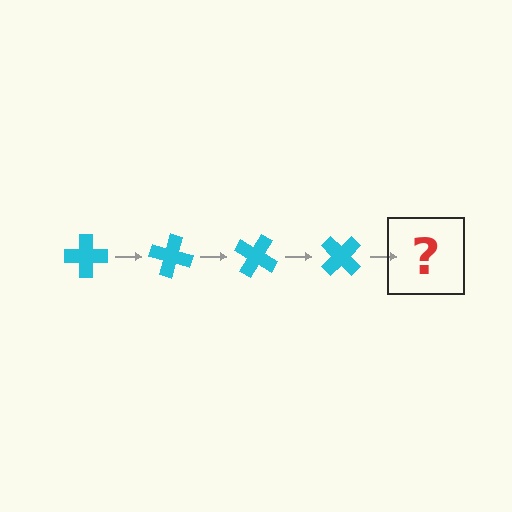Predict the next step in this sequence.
The next step is a cyan cross rotated 60 degrees.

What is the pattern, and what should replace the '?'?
The pattern is that the cross rotates 15 degrees each step. The '?' should be a cyan cross rotated 60 degrees.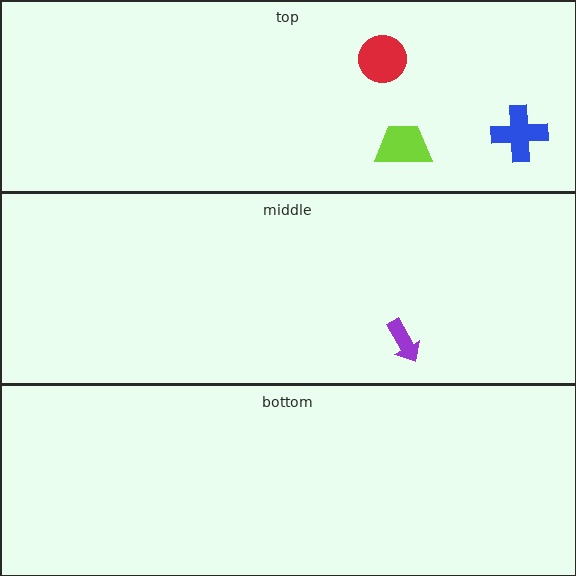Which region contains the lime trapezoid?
The top region.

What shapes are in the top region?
The blue cross, the lime trapezoid, the red circle.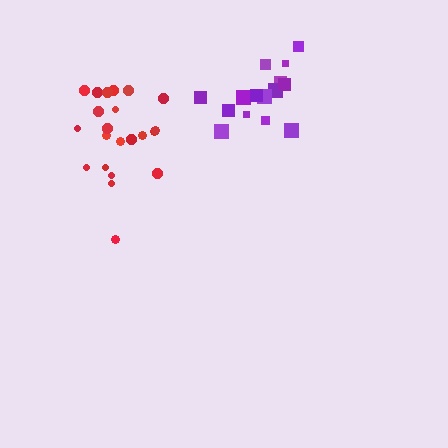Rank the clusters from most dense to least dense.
red, purple.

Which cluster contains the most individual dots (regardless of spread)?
Red (23).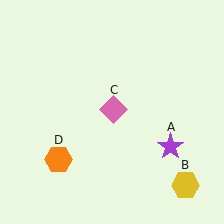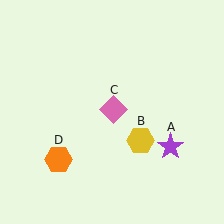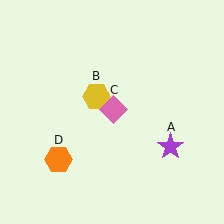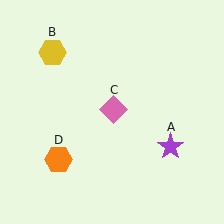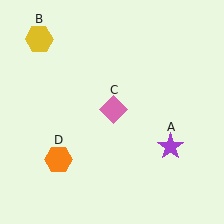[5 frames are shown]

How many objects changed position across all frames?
1 object changed position: yellow hexagon (object B).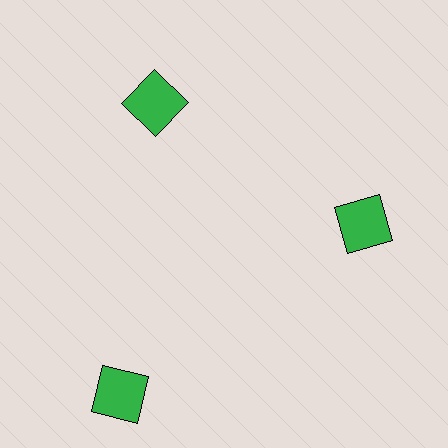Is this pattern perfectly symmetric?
No. The 3 green squares are arranged in a ring, but one element near the 7 o'clock position is pushed outward from the center, breaking the 3-fold rotational symmetry.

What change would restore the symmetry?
The symmetry would be restored by moving it inward, back onto the ring so that all 3 squares sit at equal angles and equal distance from the center.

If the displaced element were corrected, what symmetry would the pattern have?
It would have 3-fold rotational symmetry — the pattern would map onto itself every 120 degrees.